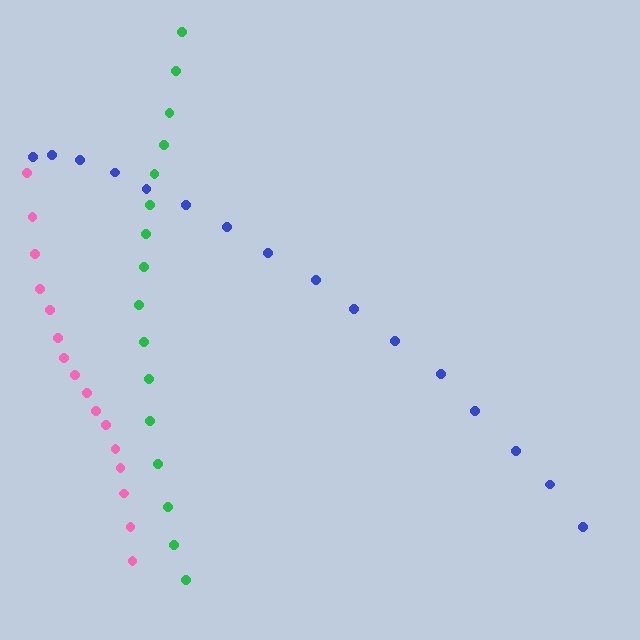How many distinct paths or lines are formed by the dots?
There are 3 distinct paths.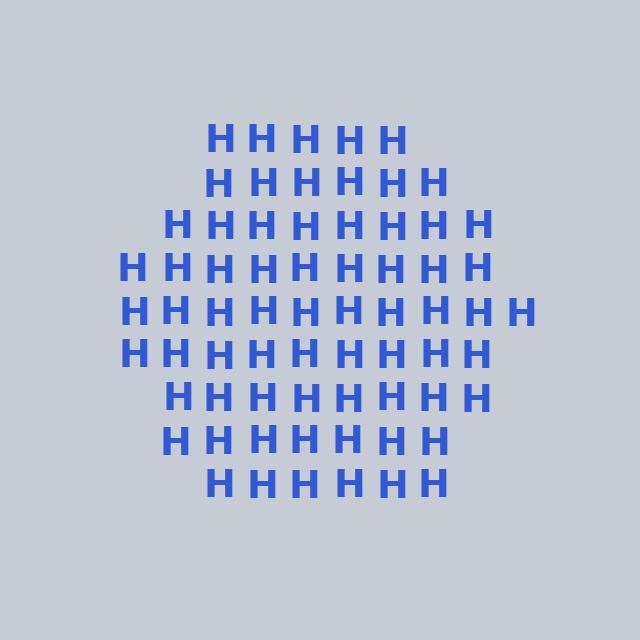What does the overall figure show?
The overall figure shows a hexagon.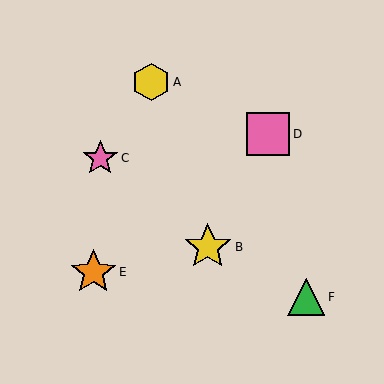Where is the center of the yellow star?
The center of the yellow star is at (208, 247).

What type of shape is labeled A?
Shape A is a yellow hexagon.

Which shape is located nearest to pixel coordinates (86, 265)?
The orange star (labeled E) at (93, 272) is nearest to that location.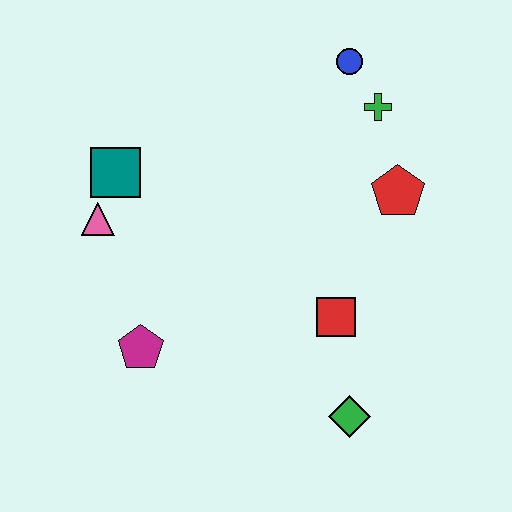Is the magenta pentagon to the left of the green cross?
Yes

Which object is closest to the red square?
The green diamond is closest to the red square.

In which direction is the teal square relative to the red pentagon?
The teal square is to the left of the red pentagon.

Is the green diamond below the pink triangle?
Yes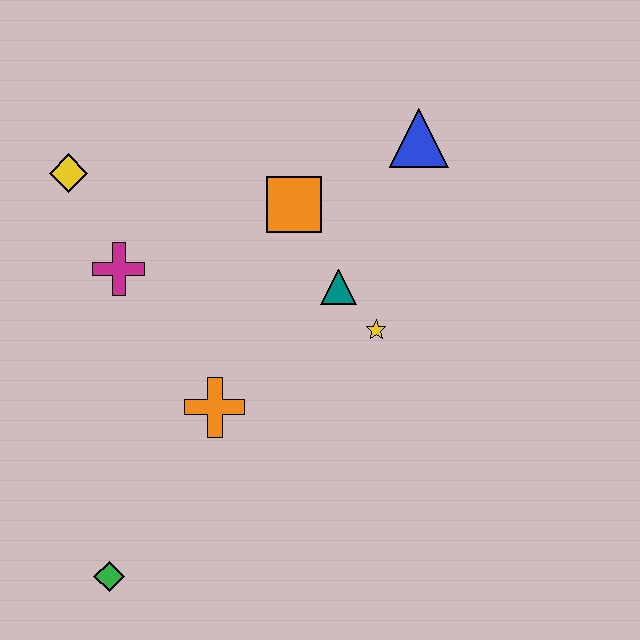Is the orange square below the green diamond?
No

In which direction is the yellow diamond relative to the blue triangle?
The yellow diamond is to the left of the blue triangle.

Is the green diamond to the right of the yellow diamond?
Yes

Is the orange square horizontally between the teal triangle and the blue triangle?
No